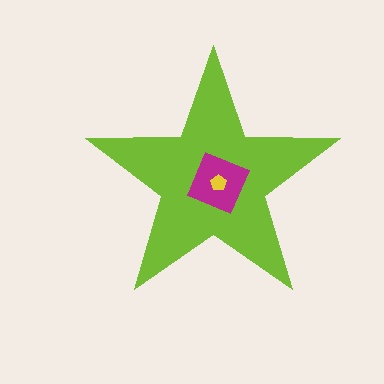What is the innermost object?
The yellow pentagon.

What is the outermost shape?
The lime star.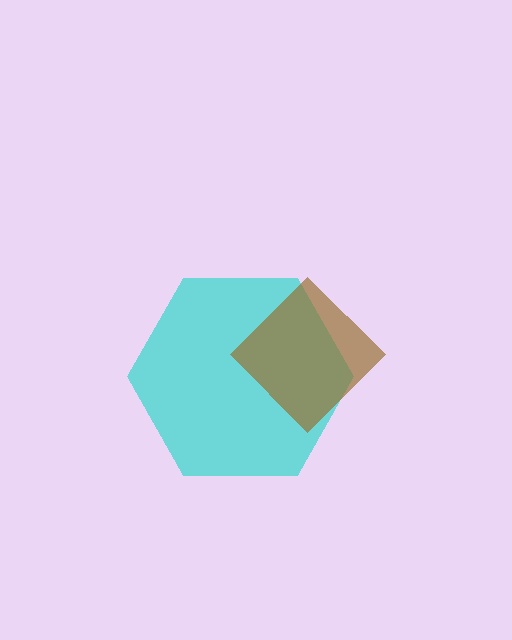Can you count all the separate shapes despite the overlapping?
Yes, there are 2 separate shapes.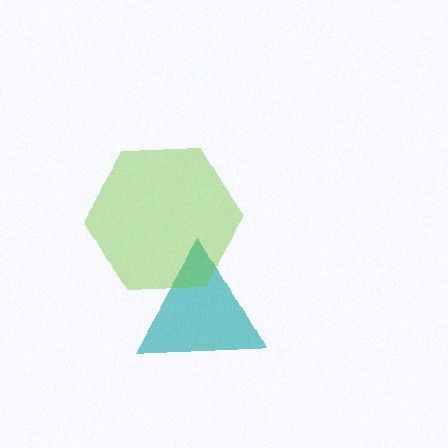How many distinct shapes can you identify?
There are 2 distinct shapes: a teal triangle, a lime hexagon.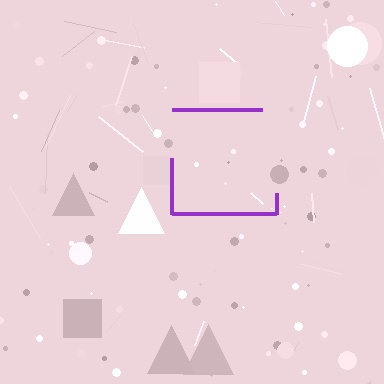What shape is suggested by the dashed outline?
The dashed outline suggests a square.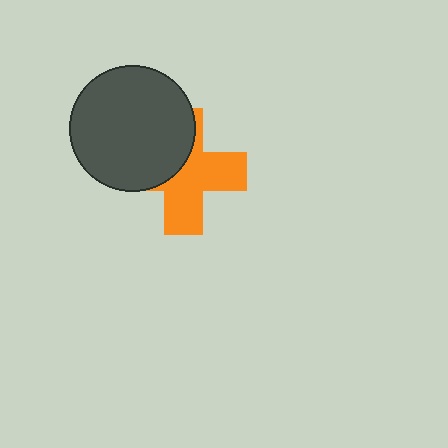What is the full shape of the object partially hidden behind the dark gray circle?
The partially hidden object is an orange cross.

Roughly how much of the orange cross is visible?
About half of it is visible (roughly 58%).